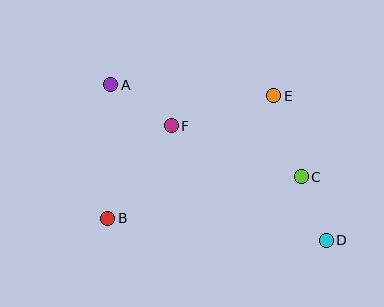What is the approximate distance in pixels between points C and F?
The distance between C and F is approximately 139 pixels.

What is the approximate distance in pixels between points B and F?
The distance between B and F is approximately 112 pixels.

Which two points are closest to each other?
Points C and D are closest to each other.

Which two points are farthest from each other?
Points A and D are farthest from each other.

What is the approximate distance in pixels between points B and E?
The distance between B and E is approximately 206 pixels.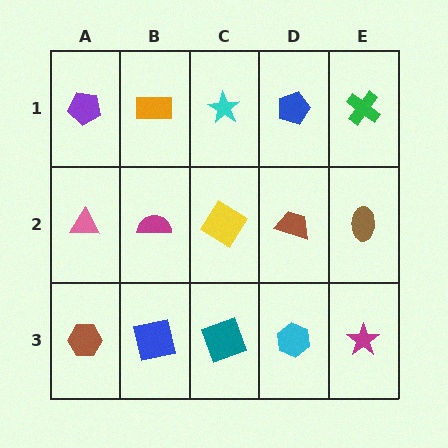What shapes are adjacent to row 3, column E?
A brown ellipse (row 2, column E), a cyan hexagon (row 3, column D).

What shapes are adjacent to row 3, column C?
A yellow diamond (row 2, column C), a blue square (row 3, column B), a cyan hexagon (row 3, column D).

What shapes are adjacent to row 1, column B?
A magenta semicircle (row 2, column B), a purple pentagon (row 1, column A), a cyan star (row 1, column C).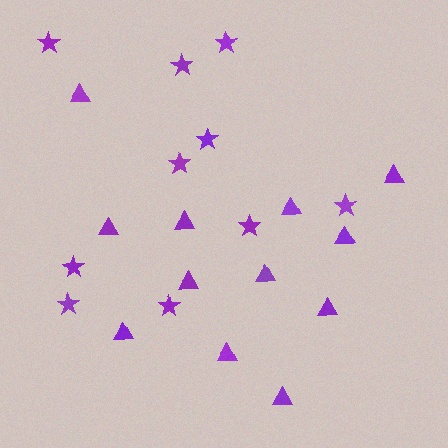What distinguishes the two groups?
There are 2 groups: one group of triangles (12) and one group of stars (10).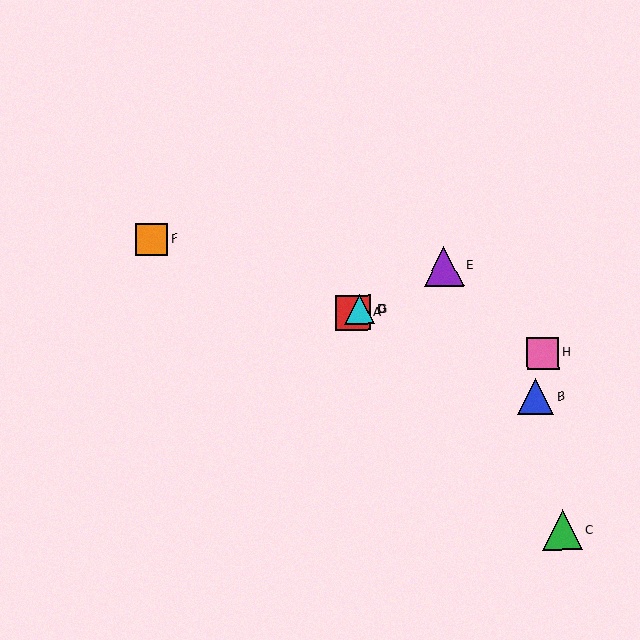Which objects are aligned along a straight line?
Objects A, D, E, G are aligned along a straight line.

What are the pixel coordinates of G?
Object G is at (359, 309).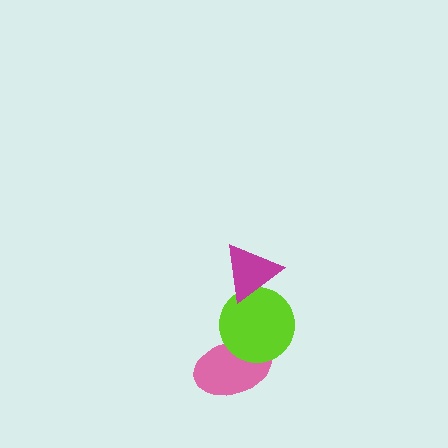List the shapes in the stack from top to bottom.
From top to bottom: the magenta triangle, the lime circle, the pink ellipse.